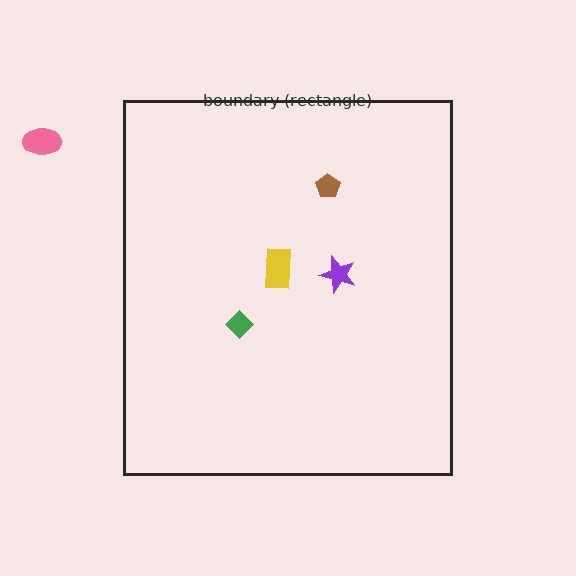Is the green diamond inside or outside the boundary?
Inside.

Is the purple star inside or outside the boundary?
Inside.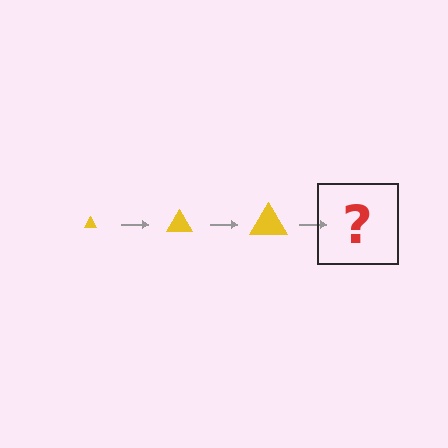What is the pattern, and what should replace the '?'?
The pattern is that the triangle gets progressively larger each step. The '?' should be a yellow triangle, larger than the previous one.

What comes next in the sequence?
The next element should be a yellow triangle, larger than the previous one.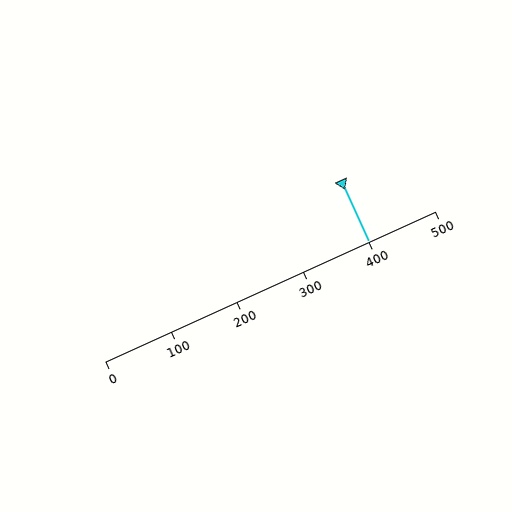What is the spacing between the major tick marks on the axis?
The major ticks are spaced 100 apart.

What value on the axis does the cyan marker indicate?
The marker indicates approximately 400.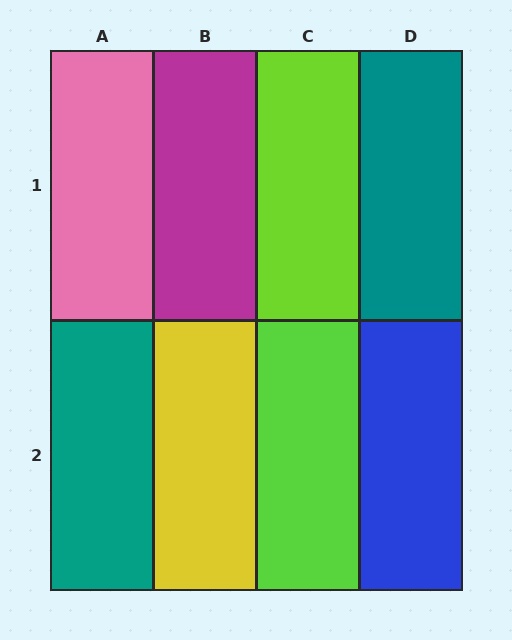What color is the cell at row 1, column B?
Magenta.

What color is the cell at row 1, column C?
Lime.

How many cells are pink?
1 cell is pink.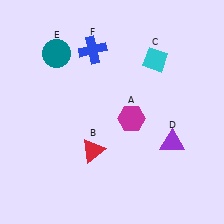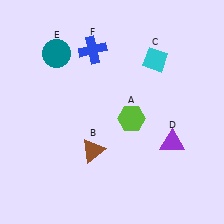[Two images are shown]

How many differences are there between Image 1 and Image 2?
There are 2 differences between the two images.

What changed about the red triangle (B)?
In Image 1, B is red. In Image 2, it changed to brown.